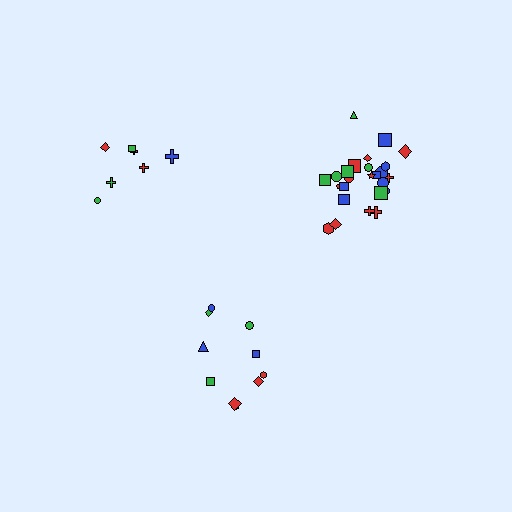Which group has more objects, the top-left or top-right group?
The top-right group.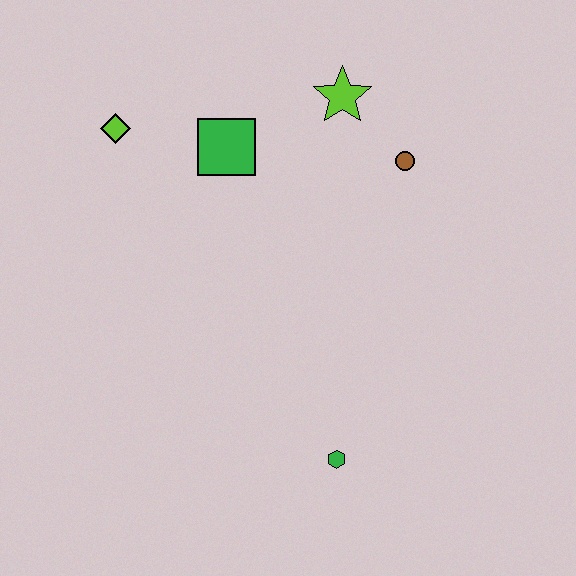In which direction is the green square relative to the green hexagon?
The green square is above the green hexagon.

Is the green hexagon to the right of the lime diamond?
Yes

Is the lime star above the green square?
Yes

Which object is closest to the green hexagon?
The brown circle is closest to the green hexagon.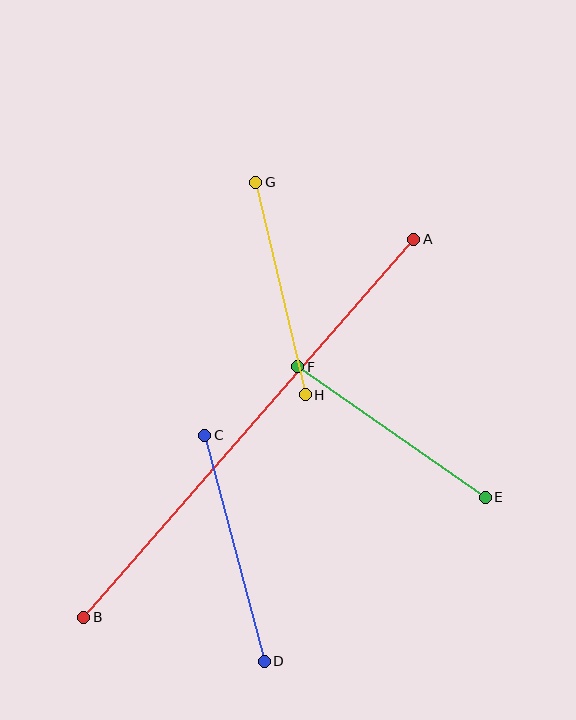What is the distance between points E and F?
The distance is approximately 229 pixels.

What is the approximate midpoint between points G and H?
The midpoint is at approximately (281, 289) pixels.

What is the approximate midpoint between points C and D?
The midpoint is at approximately (235, 548) pixels.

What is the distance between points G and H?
The distance is approximately 218 pixels.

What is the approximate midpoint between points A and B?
The midpoint is at approximately (249, 428) pixels.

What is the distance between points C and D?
The distance is approximately 234 pixels.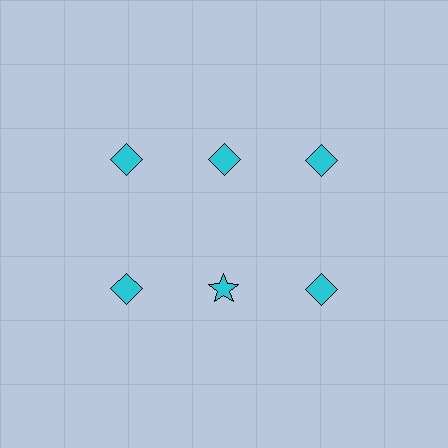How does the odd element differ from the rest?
It has a different shape: star instead of diamond.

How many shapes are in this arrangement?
There are 6 shapes arranged in a grid pattern.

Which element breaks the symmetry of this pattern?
The cyan star in the second row, second from left column breaks the symmetry. All other shapes are cyan diamonds.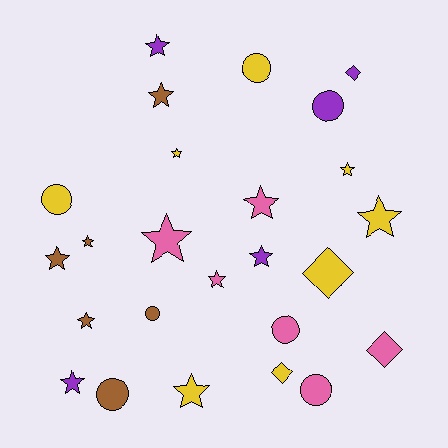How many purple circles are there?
There is 1 purple circle.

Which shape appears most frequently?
Star, with 14 objects.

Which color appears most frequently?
Yellow, with 8 objects.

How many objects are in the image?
There are 25 objects.